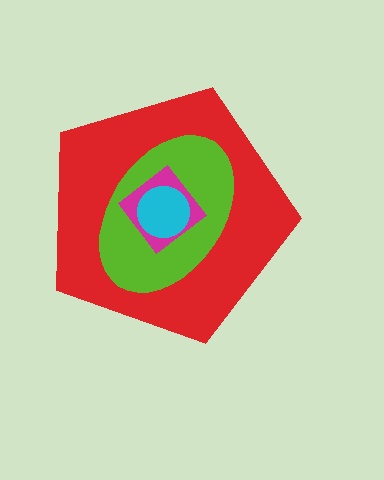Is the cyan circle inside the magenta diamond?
Yes.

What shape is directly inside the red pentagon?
The lime ellipse.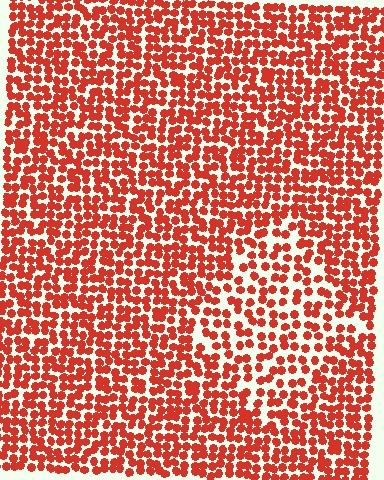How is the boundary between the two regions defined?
The boundary is defined by a change in element density (approximately 1.6x ratio). All elements are the same color, size, and shape.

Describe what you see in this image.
The image contains small red elements arranged at two different densities. A diamond-shaped region is visible where the elements are less densely packed than the surrounding area.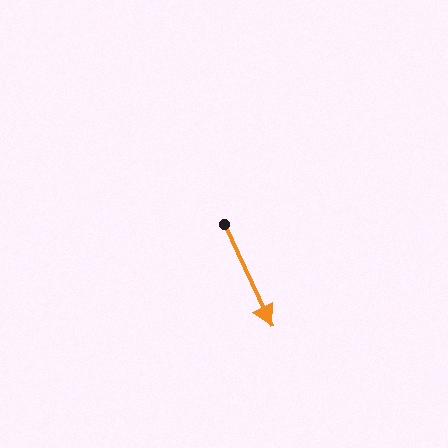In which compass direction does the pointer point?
Southeast.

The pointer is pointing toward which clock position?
Roughly 5 o'clock.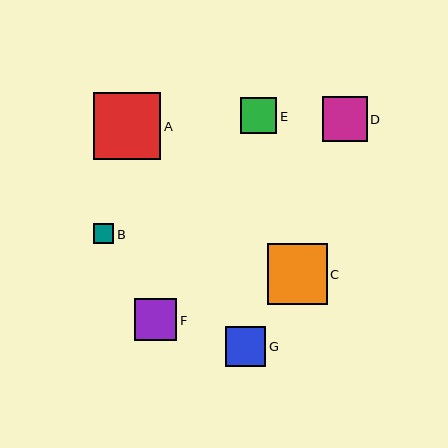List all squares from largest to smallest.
From largest to smallest: A, C, D, F, G, E, B.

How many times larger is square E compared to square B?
Square E is approximately 1.8 times the size of square B.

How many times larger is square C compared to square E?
Square C is approximately 1.7 times the size of square E.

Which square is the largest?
Square A is the largest with a size of approximately 67 pixels.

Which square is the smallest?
Square B is the smallest with a size of approximately 20 pixels.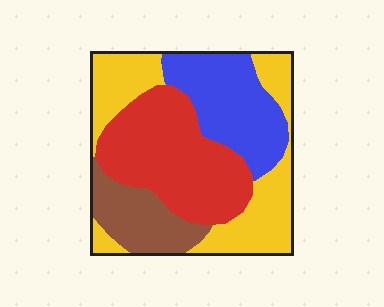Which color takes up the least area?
Brown, at roughly 15%.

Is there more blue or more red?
Red.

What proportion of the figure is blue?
Blue covers about 20% of the figure.